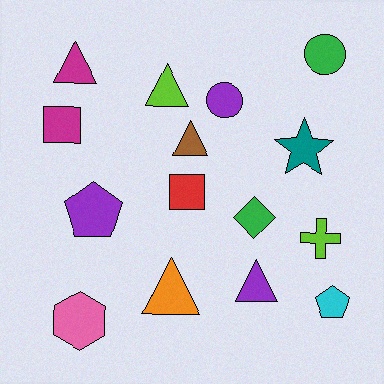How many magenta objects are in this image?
There are 2 magenta objects.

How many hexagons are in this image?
There is 1 hexagon.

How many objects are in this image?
There are 15 objects.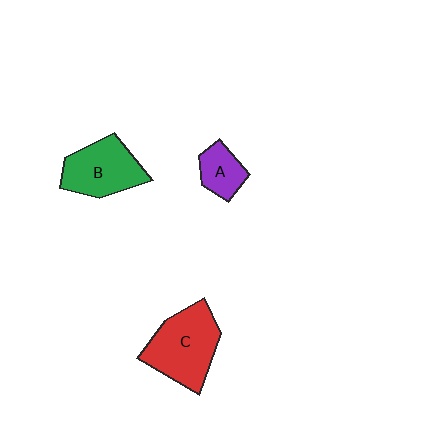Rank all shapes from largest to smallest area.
From largest to smallest: C (red), B (green), A (purple).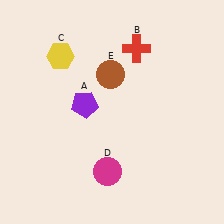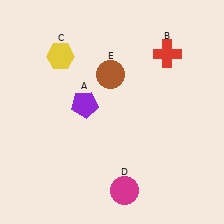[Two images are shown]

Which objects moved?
The objects that moved are: the red cross (B), the magenta circle (D).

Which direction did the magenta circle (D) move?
The magenta circle (D) moved down.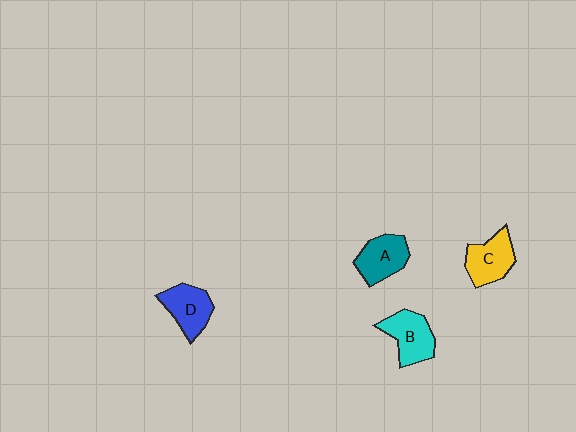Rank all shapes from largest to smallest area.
From largest to smallest: B (cyan), C (yellow), D (blue), A (teal).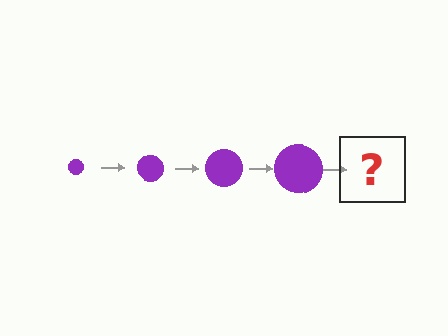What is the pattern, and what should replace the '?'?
The pattern is that the circle gets progressively larger each step. The '?' should be a purple circle, larger than the previous one.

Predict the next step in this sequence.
The next step is a purple circle, larger than the previous one.